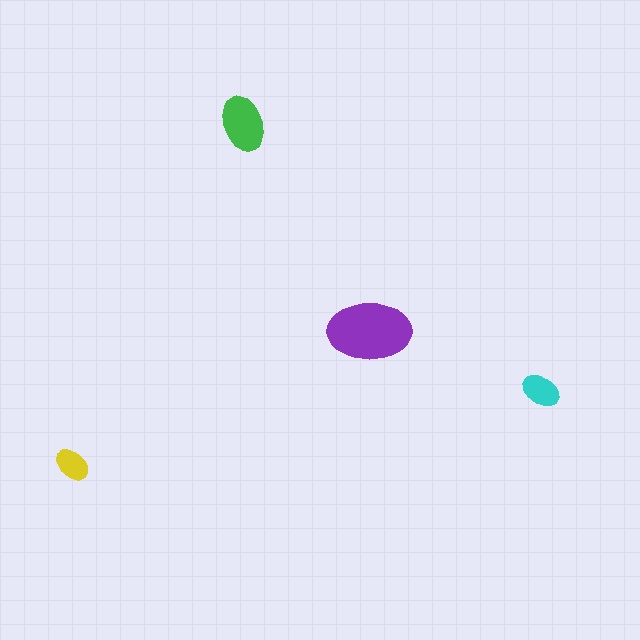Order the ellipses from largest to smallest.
the purple one, the green one, the cyan one, the yellow one.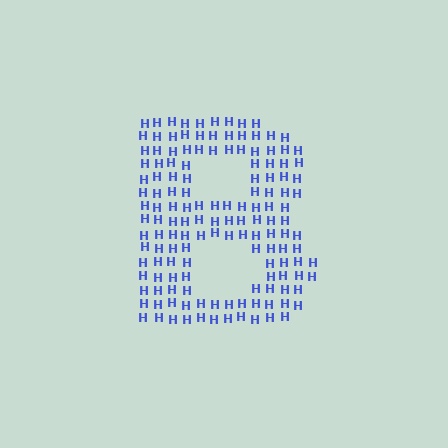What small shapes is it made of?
It is made of small letter H's.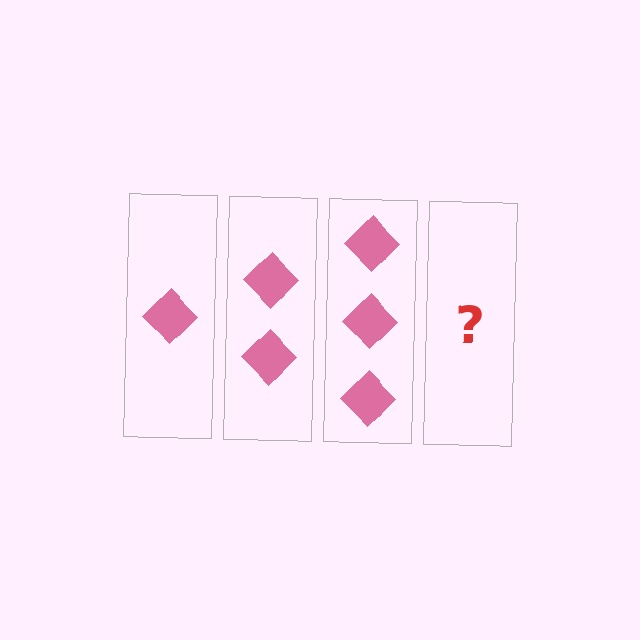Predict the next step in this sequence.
The next step is 4 diamonds.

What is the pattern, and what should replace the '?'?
The pattern is that each step adds one more diamond. The '?' should be 4 diamonds.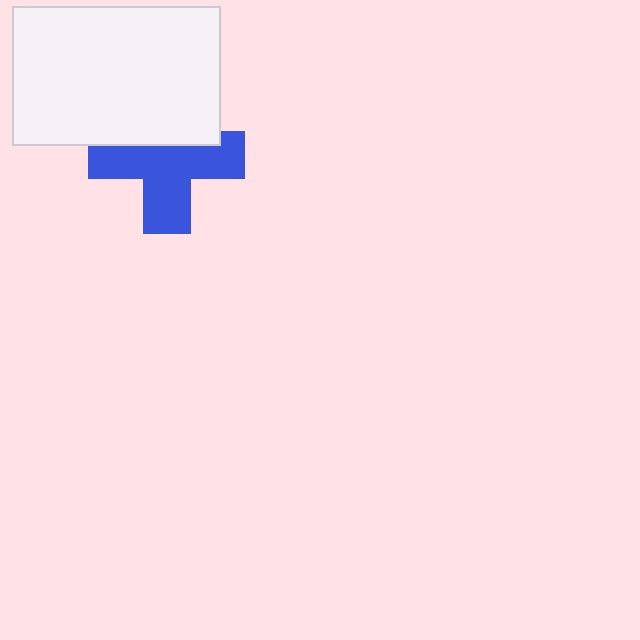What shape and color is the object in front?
The object in front is a white rectangle.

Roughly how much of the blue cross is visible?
About half of it is visible (roughly 65%).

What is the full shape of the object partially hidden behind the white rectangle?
The partially hidden object is a blue cross.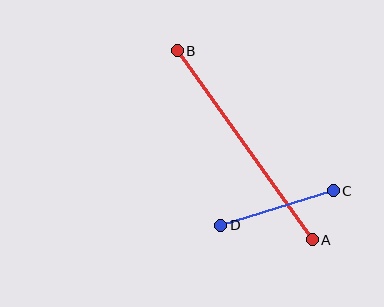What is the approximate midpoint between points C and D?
The midpoint is at approximately (277, 208) pixels.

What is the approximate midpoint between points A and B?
The midpoint is at approximately (245, 145) pixels.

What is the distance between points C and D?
The distance is approximately 118 pixels.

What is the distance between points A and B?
The distance is approximately 232 pixels.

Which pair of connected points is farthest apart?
Points A and B are farthest apart.